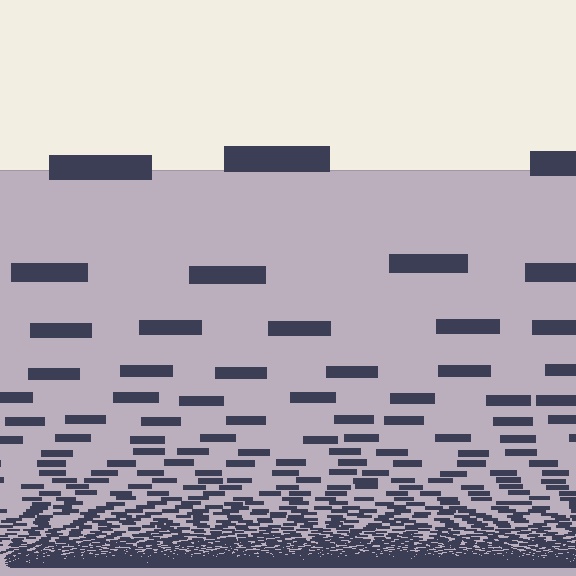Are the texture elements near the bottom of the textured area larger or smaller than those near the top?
Smaller. The gradient is inverted — elements near the bottom are smaller and denser.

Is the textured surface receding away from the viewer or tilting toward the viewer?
The surface appears to tilt toward the viewer. Texture elements get larger and sparser toward the top.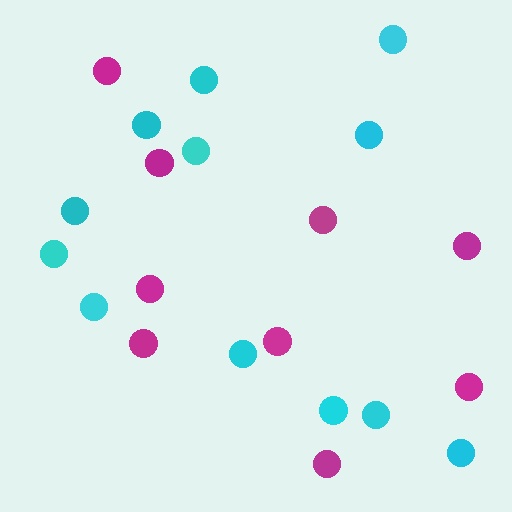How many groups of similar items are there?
There are 2 groups: one group of magenta circles (9) and one group of cyan circles (12).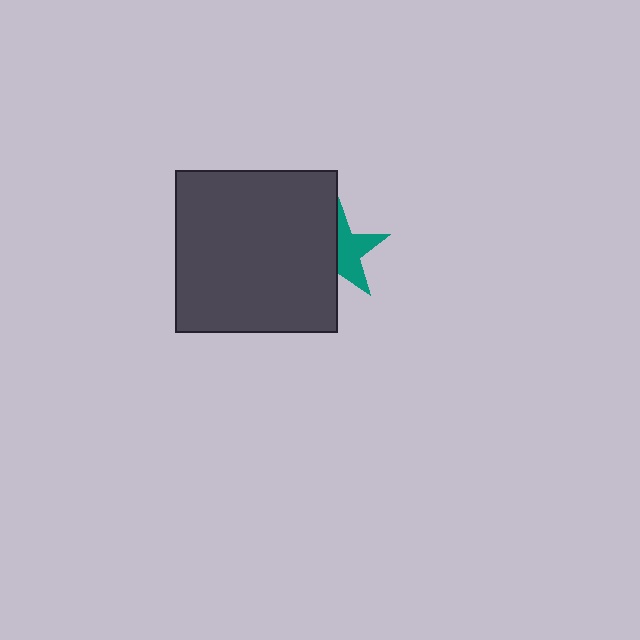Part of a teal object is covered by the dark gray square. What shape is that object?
It is a star.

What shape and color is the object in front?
The object in front is a dark gray square.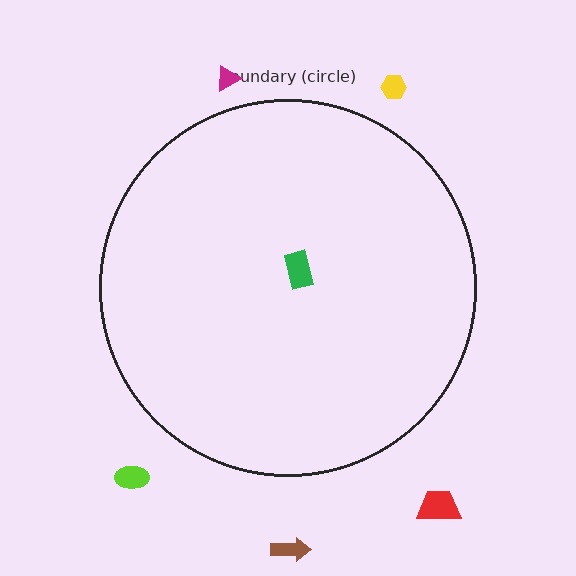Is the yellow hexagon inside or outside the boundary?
Outside.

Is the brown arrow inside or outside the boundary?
Outside.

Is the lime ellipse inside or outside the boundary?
Outside.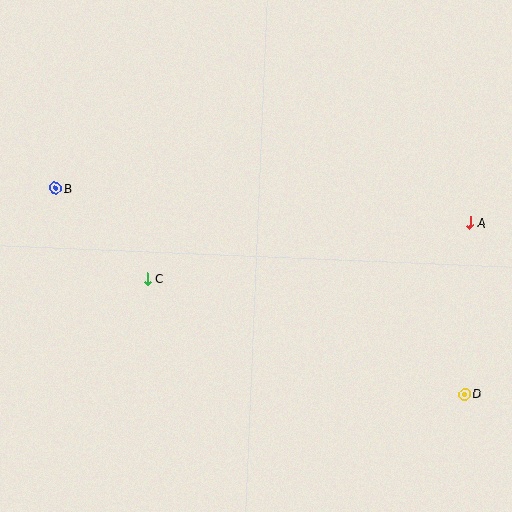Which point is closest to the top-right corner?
Point A is closest to the top-right corner.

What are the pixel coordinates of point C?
Point C is at (147, 279).